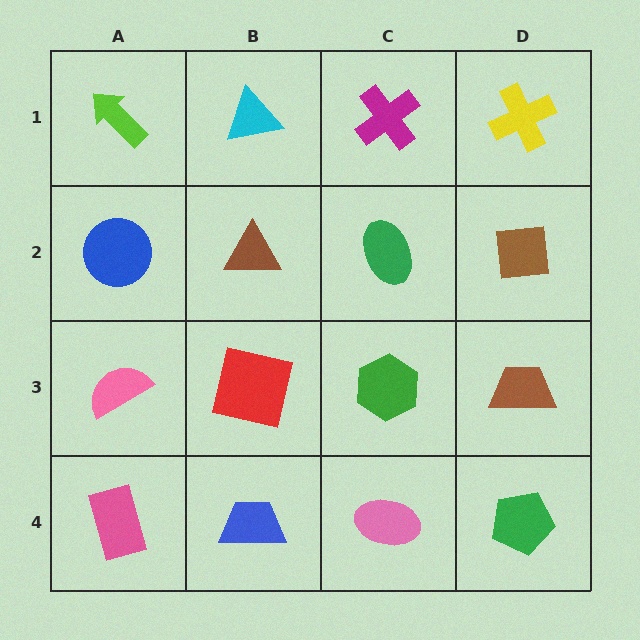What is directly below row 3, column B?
A blue trapezoid.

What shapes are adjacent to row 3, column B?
A brown triangle (row 2, column B), a blue trapezoid (row 4, column B), a pink semicircle (row 3, column A), a green hexagon (row 3, column C).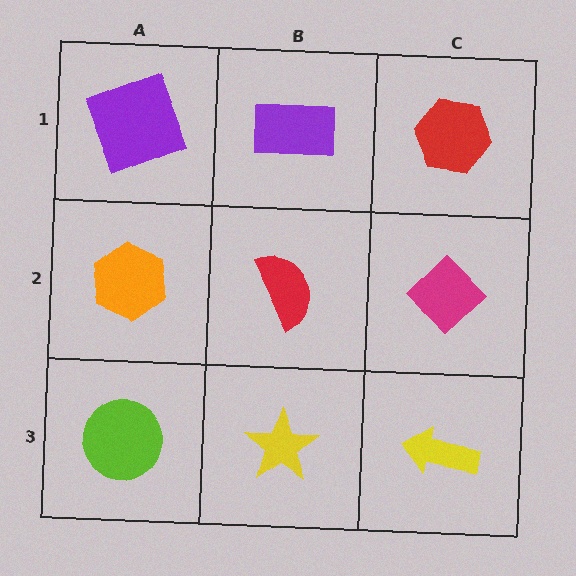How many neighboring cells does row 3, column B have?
3.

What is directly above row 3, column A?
An orange hexagon.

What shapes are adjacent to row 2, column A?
A purple square (row 1, column A), a lime circle (row 3, column A), a red semicircle (row 2, column B).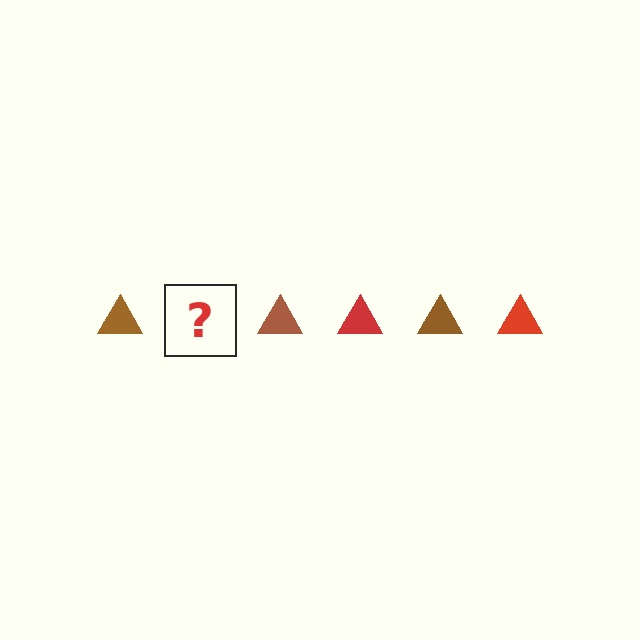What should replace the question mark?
The question mark should be replaced with a red triangle.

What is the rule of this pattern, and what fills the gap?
The rule is that the pattern cycles through brown, red triangles. The gap should be filled with a red triangle.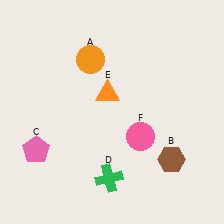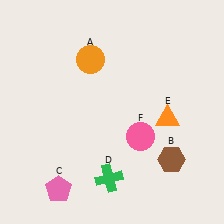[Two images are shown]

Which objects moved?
The objects that moved are: the pink pentagon (C), the orange triangle (E).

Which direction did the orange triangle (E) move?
The orange triangle (E) moved right.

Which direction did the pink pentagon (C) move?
The pink pentagon (C) moved down.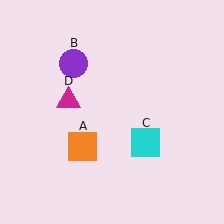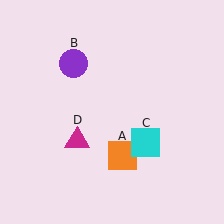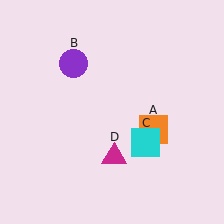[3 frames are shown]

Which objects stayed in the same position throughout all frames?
Purple circle (object B) and cyan square (object C) remained stationary.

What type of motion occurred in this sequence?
The orange square (object A), magenta triangle (object D) rotated counterclockwise around the center of the scene.